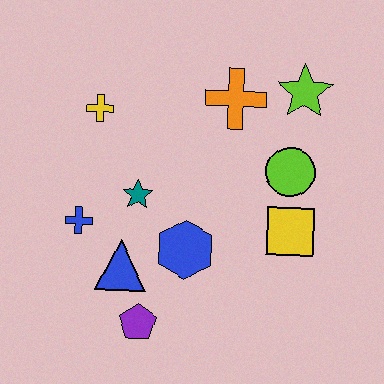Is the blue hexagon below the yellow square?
Yes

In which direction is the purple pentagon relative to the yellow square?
The purple pentagon is to the left of the yellow square.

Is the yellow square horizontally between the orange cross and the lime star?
Yes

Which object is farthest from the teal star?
The lime star is farthest from the teal star.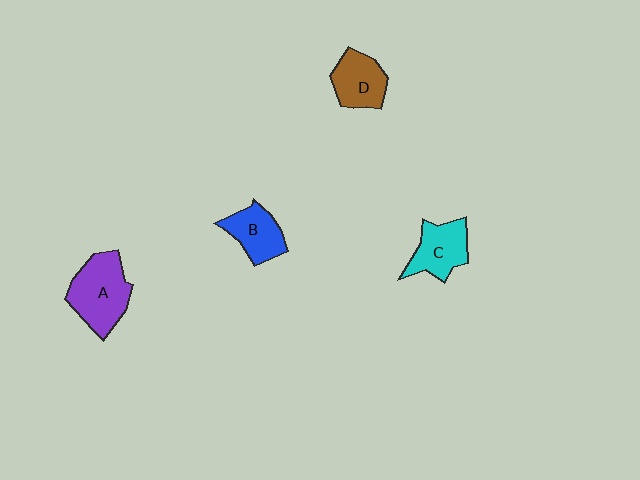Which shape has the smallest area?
Shape B (blue).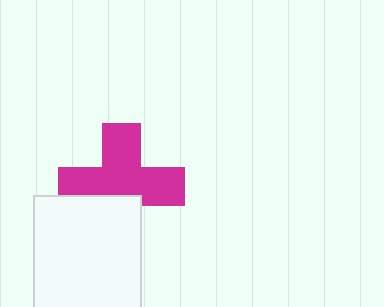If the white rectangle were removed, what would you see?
You would see the complete magenta cross.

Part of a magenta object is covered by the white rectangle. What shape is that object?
It is a cross.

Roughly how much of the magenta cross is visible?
Most of it is visible (roughly 69%).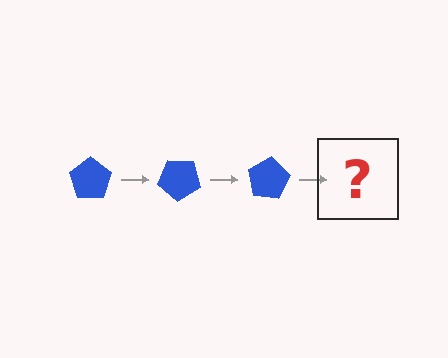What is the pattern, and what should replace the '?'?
The pattern is that the pentagon rotates 40 degrees each step. The '?' should be a blue pentagon rotated 120 degrees.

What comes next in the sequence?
The next element should be a blue pentagon rotated 120 degrees.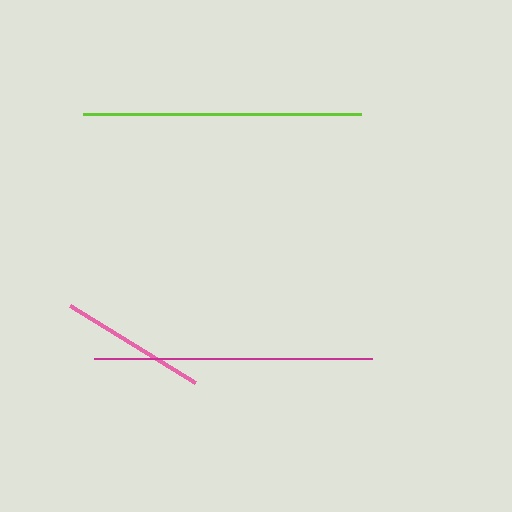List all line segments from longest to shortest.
From longest to shortest: lime, magenta, pink.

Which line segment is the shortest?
The pink line is the shortest at approximately 147 pixels.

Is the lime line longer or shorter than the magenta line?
The lime line is longer than the magenta line.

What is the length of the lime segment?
The lime segment is approximately 278 pixels long.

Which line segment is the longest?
The lime line is the longest at approximately 278 pixels.